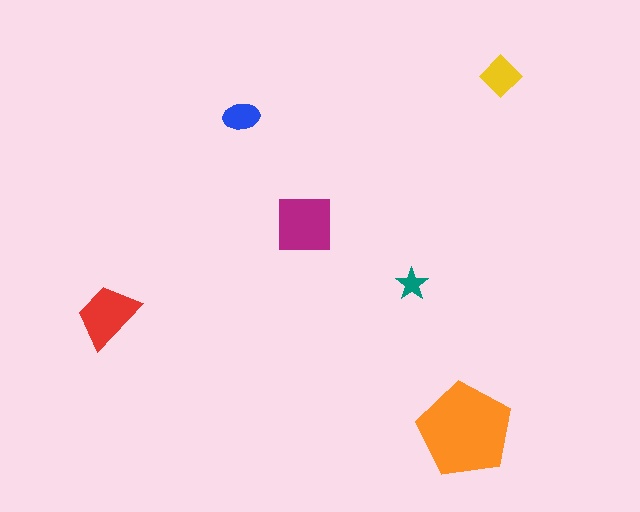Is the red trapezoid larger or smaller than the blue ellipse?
Larger.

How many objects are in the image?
There are 6 objects in the image.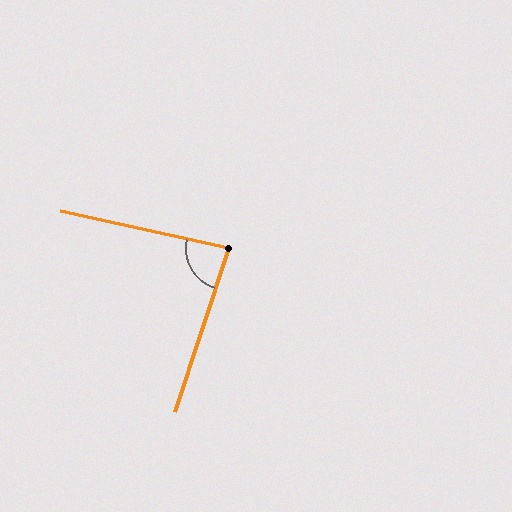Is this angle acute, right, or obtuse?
It is acute.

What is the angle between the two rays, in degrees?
Approximately 84 degrees.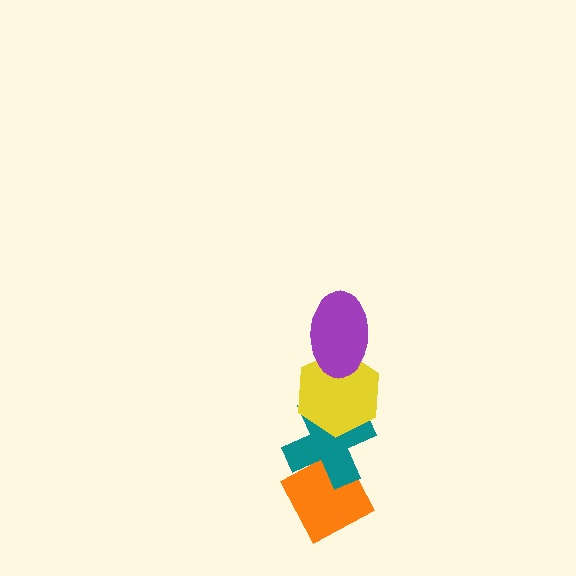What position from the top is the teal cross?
The teal cross is 3rd from the top.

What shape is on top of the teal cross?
The yellow hexagon is on top of the teal cross.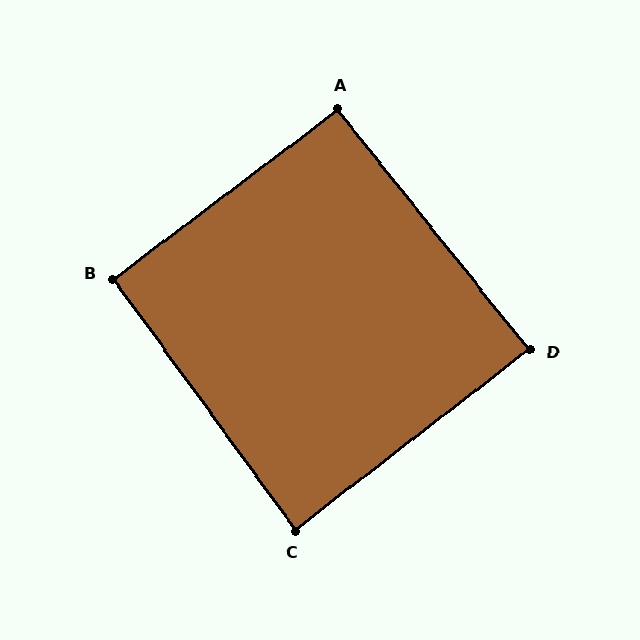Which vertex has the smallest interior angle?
C, at approximately 88 degrees.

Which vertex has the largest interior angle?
A, at approximately 92 degrees.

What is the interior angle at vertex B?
Approximately 91 degrees (approximately right).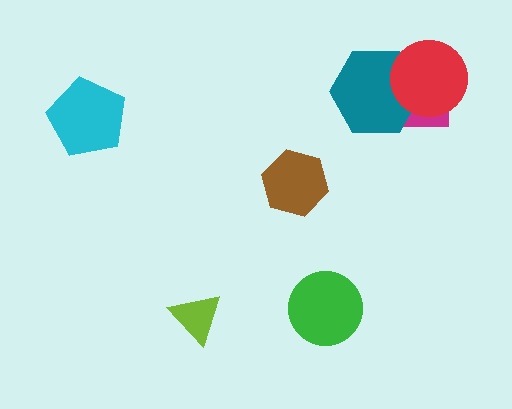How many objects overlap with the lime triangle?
0 objects overlap with the lime triangle.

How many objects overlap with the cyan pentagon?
0 objects overlap with the cyan pentagon.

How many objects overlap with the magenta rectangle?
2 objects overlap with the magenta rectangle.